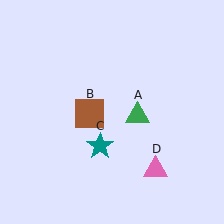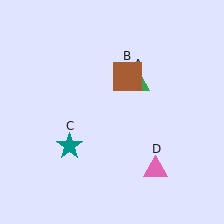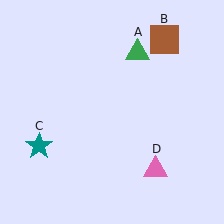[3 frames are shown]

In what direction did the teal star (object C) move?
The teal star (object C) moved left.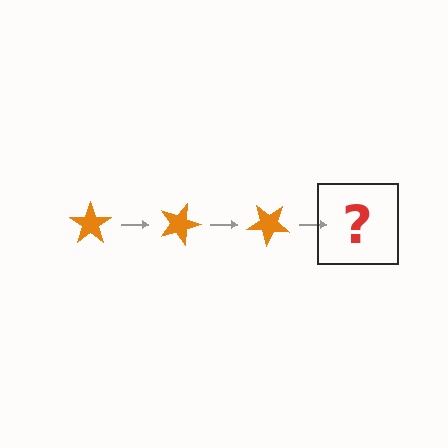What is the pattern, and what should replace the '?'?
The pattern is that the star rotates 20 degrees each step. The '?' should be an orange star rotated 60 degrees.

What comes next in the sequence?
The next element should be an orange star rotated 60 degrees.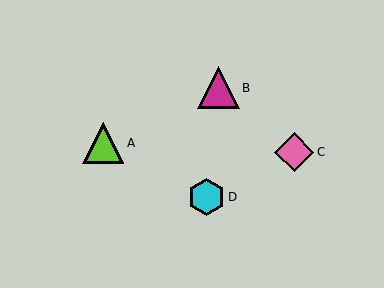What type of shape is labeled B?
Shape B is a magenta triangle.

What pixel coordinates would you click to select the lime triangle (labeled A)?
Click at (103, 143) to select the lime triangle A.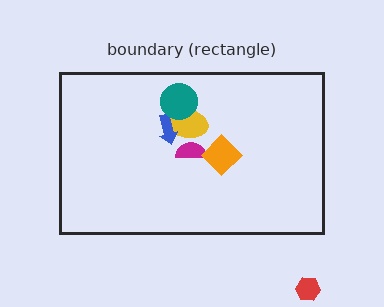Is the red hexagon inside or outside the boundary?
Outside.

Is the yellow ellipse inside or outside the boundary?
Inside.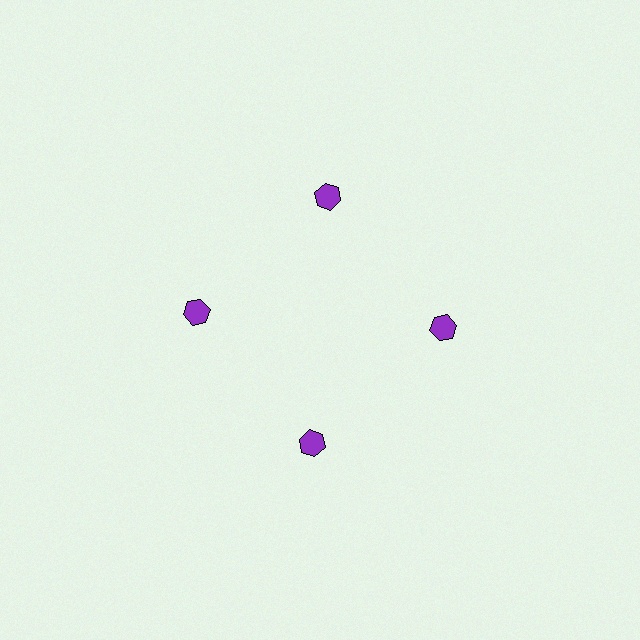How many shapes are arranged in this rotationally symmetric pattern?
There are 4 shapes, arranged in 4 groups of 1.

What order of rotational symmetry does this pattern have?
This pattern has 4-fold rotational symmetry.